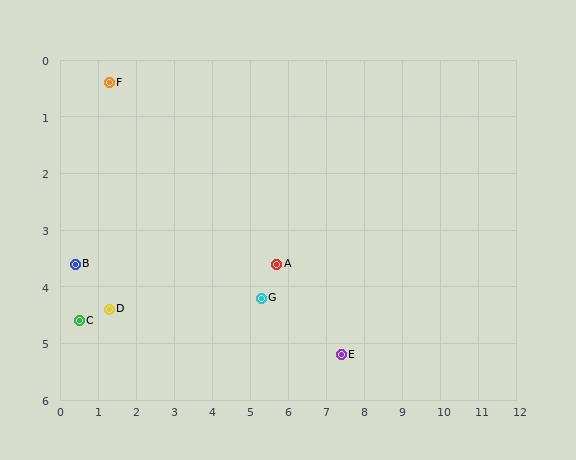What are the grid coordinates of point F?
Point F is at approximately (1.3, 0.4).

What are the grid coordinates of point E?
Point E is at approximately (7.4, 5.2).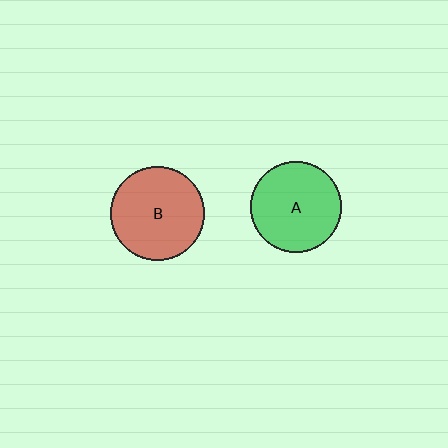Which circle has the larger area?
Circle B (red).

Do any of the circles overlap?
No, none of the circles overlap.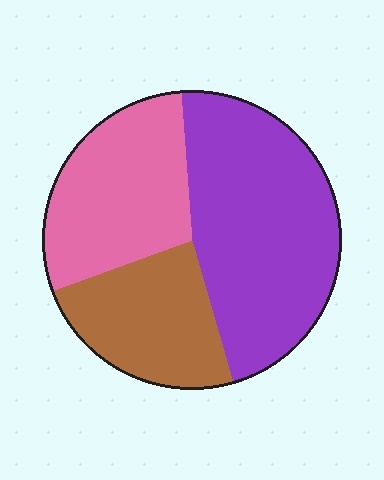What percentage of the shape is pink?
Pink covers around 30% of the shape.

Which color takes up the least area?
Brown, at roughly 25%.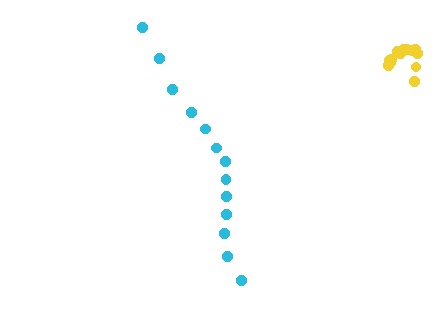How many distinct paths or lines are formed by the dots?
There are 2 distinct paths.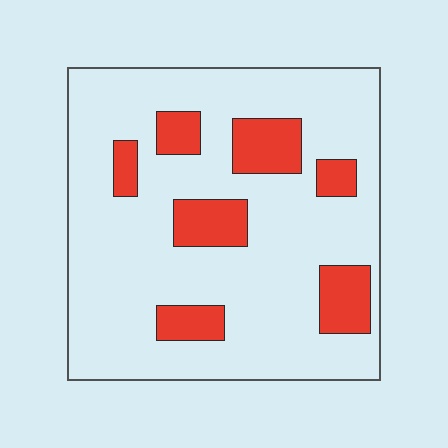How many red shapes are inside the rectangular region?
7.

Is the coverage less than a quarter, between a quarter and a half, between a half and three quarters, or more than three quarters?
Less than a quarter.